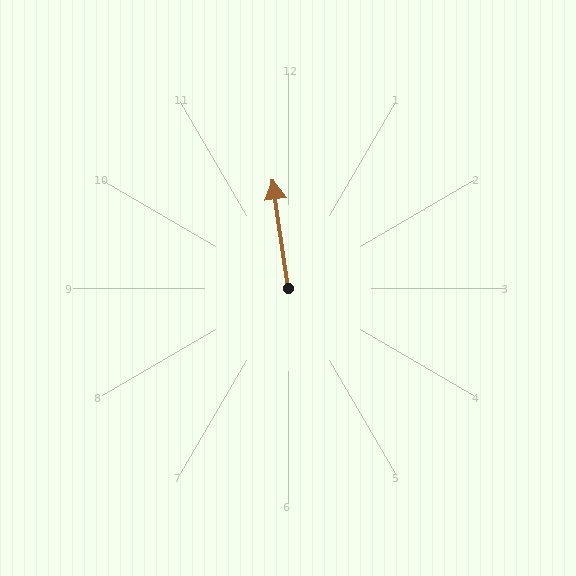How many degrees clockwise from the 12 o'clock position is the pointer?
Approximately 352 degrees.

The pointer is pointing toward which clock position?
Roughly 12 o'clock.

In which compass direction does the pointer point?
North.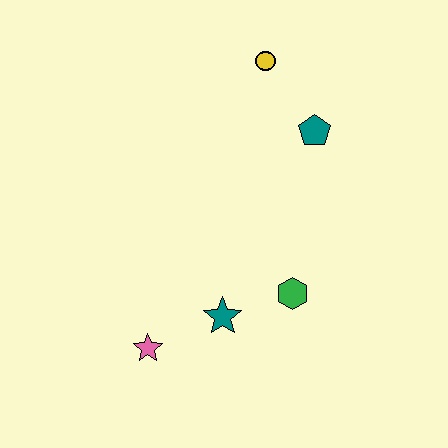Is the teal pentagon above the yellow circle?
No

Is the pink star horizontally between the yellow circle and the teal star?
No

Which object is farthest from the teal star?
The yellow circle is farthest from the teal star.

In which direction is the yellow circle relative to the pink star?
The yellow circle is above the pink star.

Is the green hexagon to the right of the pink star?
Yes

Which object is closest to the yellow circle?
The teal pentagon is closest to the yellow circle.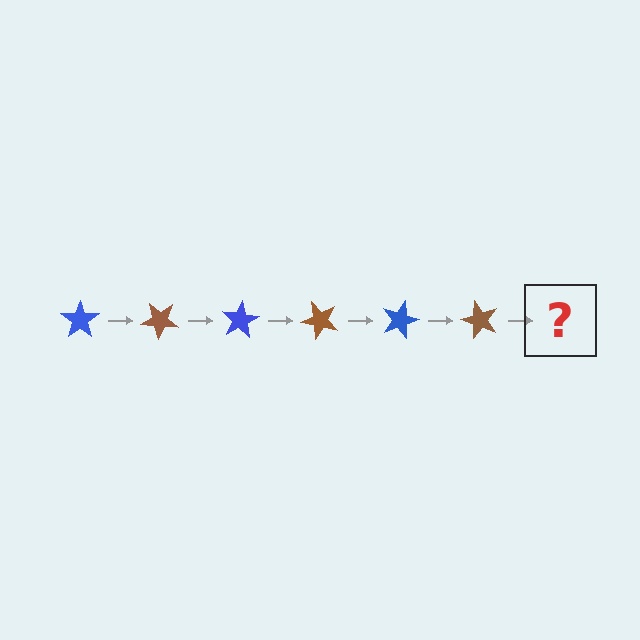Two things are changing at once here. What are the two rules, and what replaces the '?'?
The two rules are that it rotates 40 degrees each step and the color cycles through blue and brown. The '?' should be a blue star, rotated 240 degrees from the start.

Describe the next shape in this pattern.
It should be a blue star, rotated 240 degrees from the start.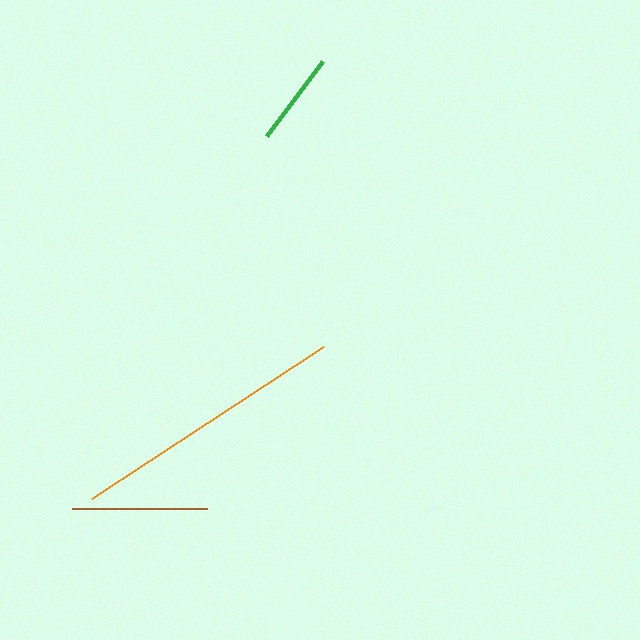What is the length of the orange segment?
The orange segment is approximately 278 pixels long.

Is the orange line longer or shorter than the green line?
The orange line is longer than the green line.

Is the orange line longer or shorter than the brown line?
The orange line is longer than the brown line.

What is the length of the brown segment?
The brown segment is approximately 135 pixels long.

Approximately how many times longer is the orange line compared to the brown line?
The orange line is approximately 2.1 times the length of the brown line.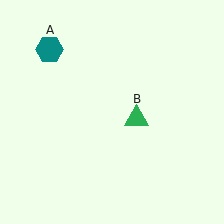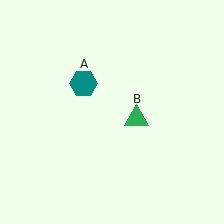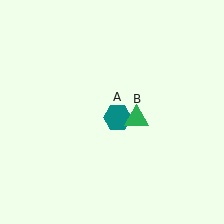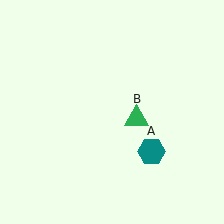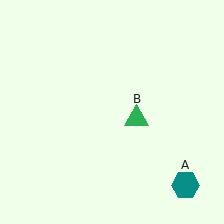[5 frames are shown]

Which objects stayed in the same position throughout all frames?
Green triangle (object B) remained stationary.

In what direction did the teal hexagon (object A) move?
The teal hexagon (object A) moved down and to the right.